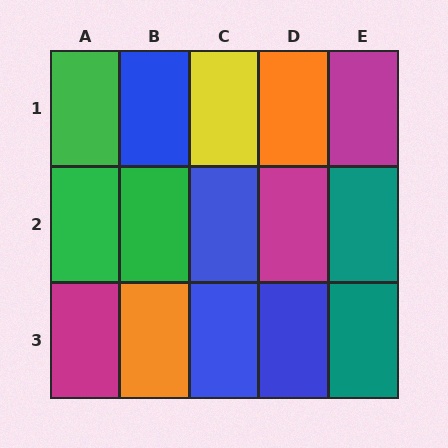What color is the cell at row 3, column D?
Blue.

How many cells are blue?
4 cells are blue.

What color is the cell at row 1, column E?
Magenta.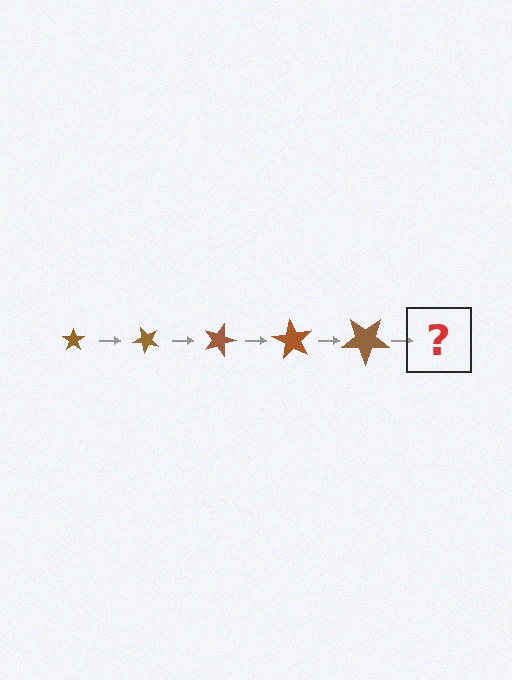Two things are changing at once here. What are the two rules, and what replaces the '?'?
The two rules are that the star grows larger each step and it rotates 45 degrees each step. The '?' should be a star, larger than the previous one and rotated 225 degrees from the start.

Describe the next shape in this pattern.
It should be a star, larger than the previous one and rotated 225 degrees from the start.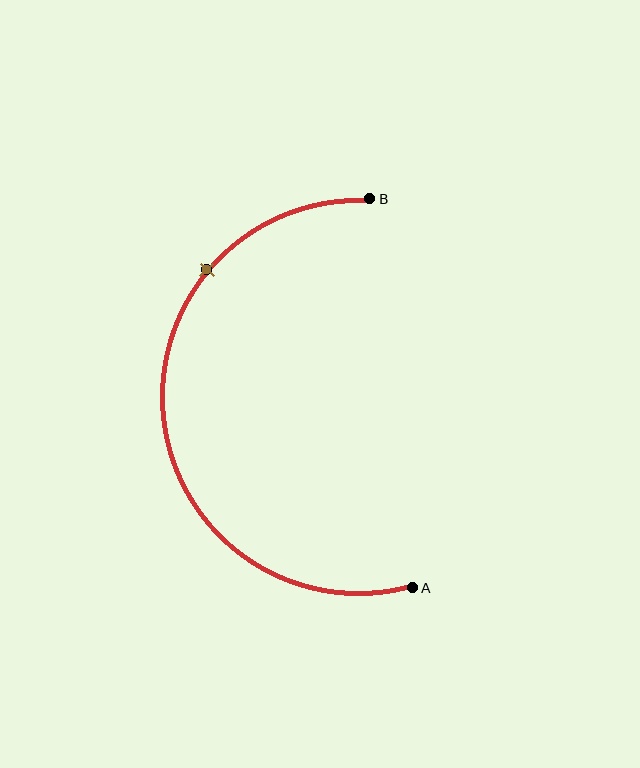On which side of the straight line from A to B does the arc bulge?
The arc bulges to the left of the straight line connecting A and B.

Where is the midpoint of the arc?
The arc midpoint is the point on the curve farthest from the straight line joining A and B. It sits to the left of that line.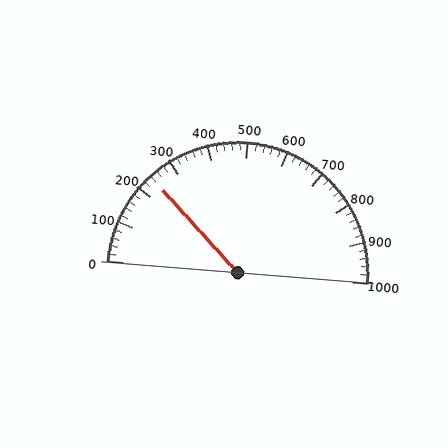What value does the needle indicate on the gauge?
The needle indicates approximately 240.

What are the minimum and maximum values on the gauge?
The gauge ranges from 0 to 1000.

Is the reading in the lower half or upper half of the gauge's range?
The reading is in the lower half of the range (0 to 1000).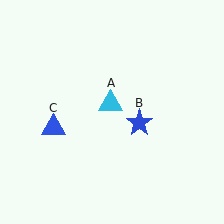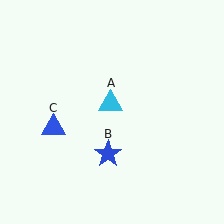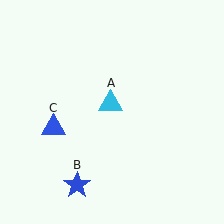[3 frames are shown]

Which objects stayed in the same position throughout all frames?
Cyan triangle (object A) and blue triangle (object C) remained stationary.